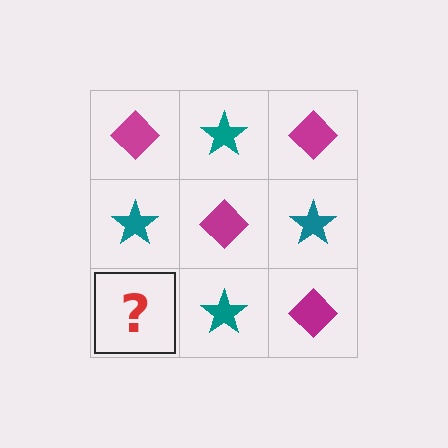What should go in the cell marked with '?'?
The missing cell should contain a magenta diamond.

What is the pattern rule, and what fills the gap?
The rule is that it alternates magenta diamond and teal star in a checkerboard pattern. The gap should be filled with a magenta diamond.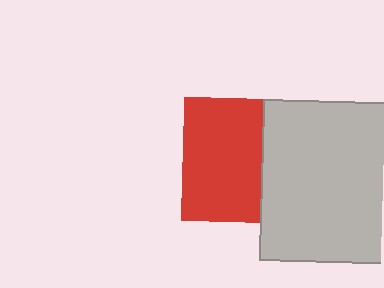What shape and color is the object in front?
The object in front is a light gray square.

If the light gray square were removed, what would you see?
You would see the complete red square.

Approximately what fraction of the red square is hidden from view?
Roughly 37% of the red square is hidden behind the light gray square.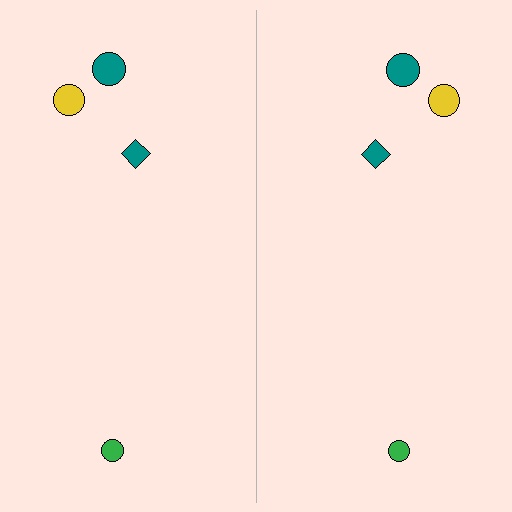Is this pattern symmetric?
Yes, this pattern has bilateral (reflection) symmetry.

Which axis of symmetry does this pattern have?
The pattern has a vertical axis of symmetry running through the center of the image.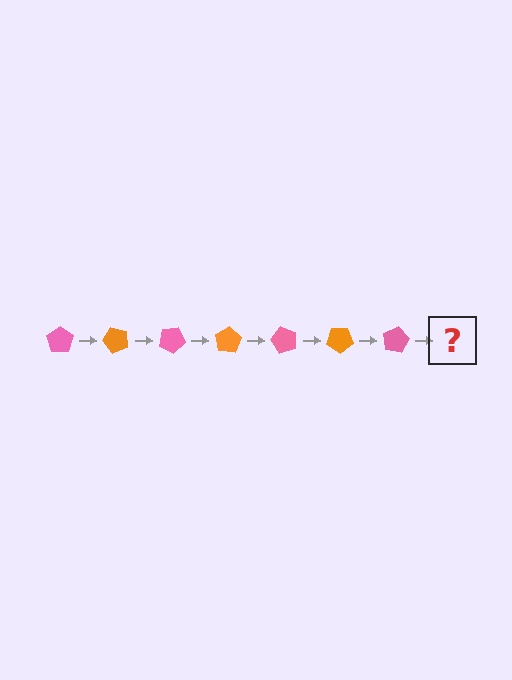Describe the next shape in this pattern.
It should be an orange pentagon, rotated 350 degrees from the start.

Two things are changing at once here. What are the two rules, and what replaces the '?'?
The two rules are that it rotates 50 degrees each step and the color cycles through pink and orange. The '?' should be an orange pentagon, rotated 350 degrees from the start.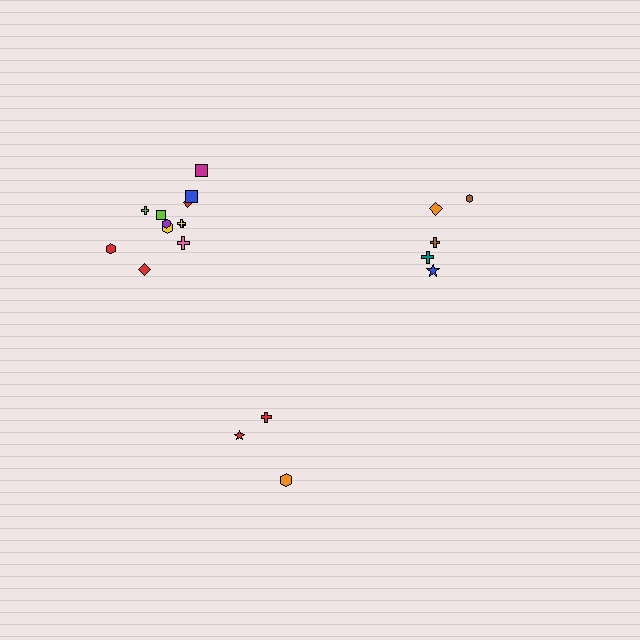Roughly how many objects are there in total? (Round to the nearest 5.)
Roughly 20 objects in total.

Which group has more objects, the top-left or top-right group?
The top-left group.